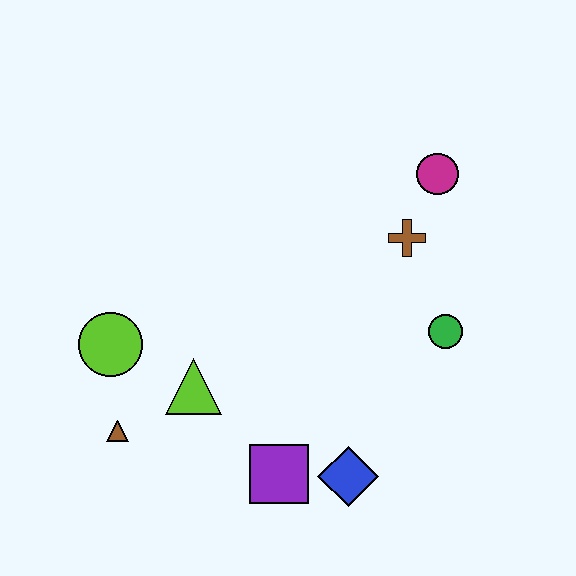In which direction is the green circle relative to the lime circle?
The green circle is to the right of the lime circle.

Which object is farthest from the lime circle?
The magenta circle is farthest from the lime circle.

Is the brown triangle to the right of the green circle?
No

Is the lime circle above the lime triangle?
Yes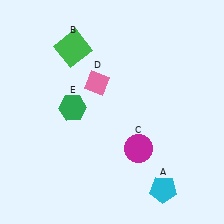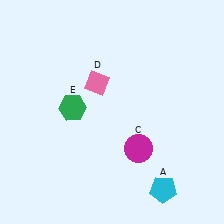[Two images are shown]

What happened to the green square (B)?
The green square (B) was removed in Image 2. It was in the top-left area of Image 1.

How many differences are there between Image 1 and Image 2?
There is 1 difference between the two images.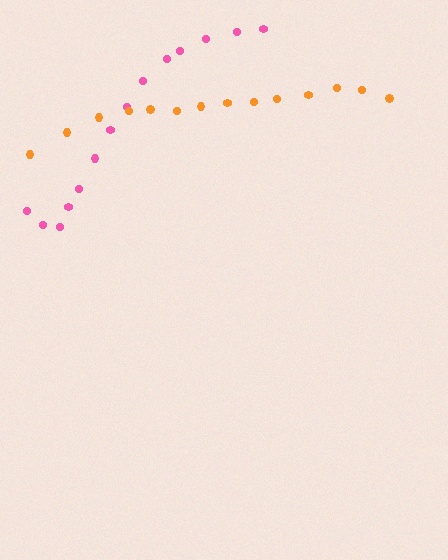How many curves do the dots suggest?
There are 2 distinct paths.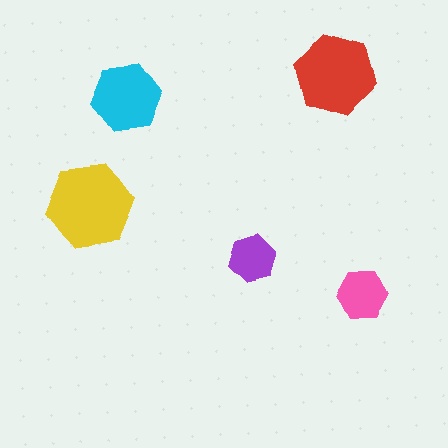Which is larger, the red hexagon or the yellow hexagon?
The yellow one.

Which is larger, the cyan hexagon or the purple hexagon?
The cyan one.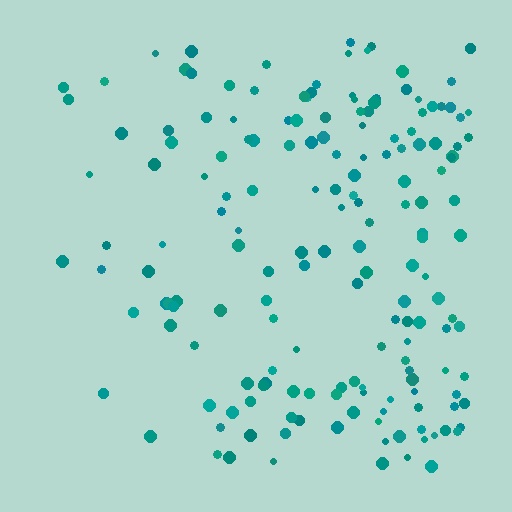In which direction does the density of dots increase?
From left to right, with the right side densest.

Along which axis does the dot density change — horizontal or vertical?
Horizontal.